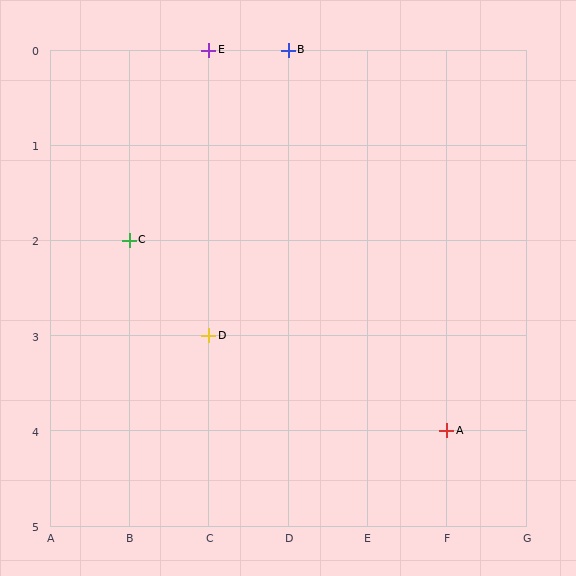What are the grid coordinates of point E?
Point E is at grid coordinates (C, 0).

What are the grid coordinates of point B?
Point B is at grid coordinates (D, 0).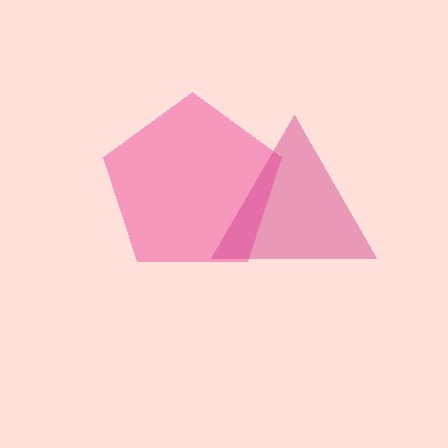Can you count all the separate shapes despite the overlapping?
Yes, there are 2 separate shapes.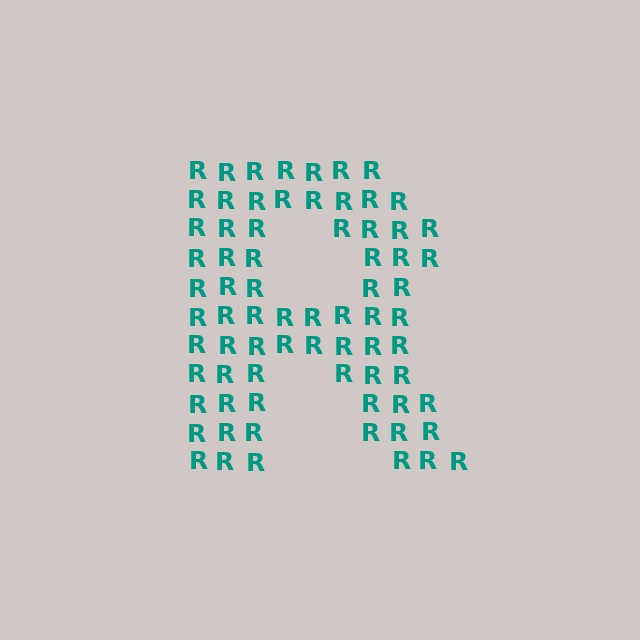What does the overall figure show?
The overall figure shows the letter R.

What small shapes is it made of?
It is made of small letter R's.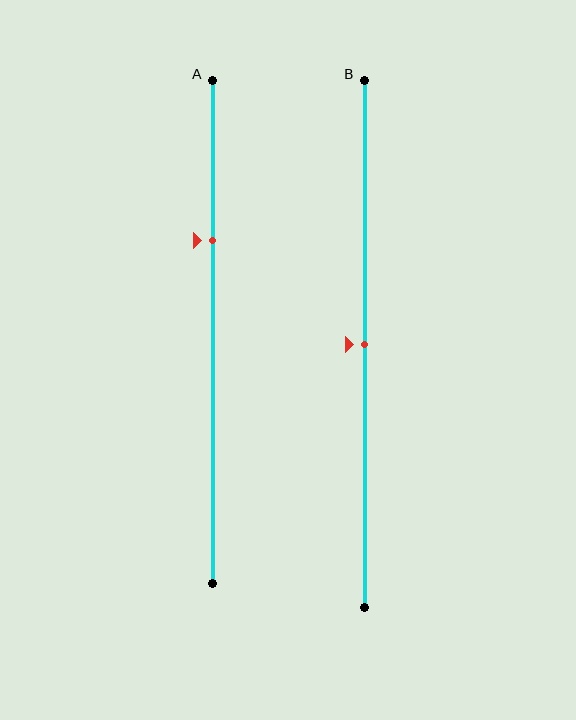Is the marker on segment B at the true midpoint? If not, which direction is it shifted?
Yes, the marker on segment B is at the true midpoint.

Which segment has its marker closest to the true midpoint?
Segment B has its marker closest to the true midpoint.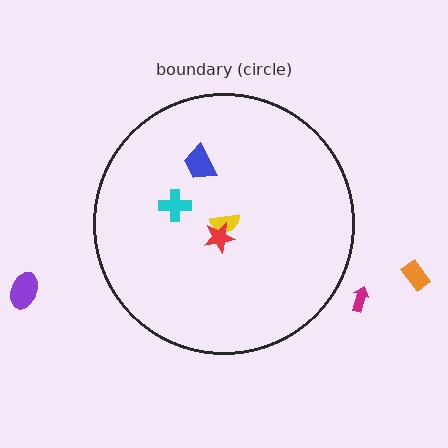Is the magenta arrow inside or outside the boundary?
Outside.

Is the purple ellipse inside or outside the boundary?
Outside.